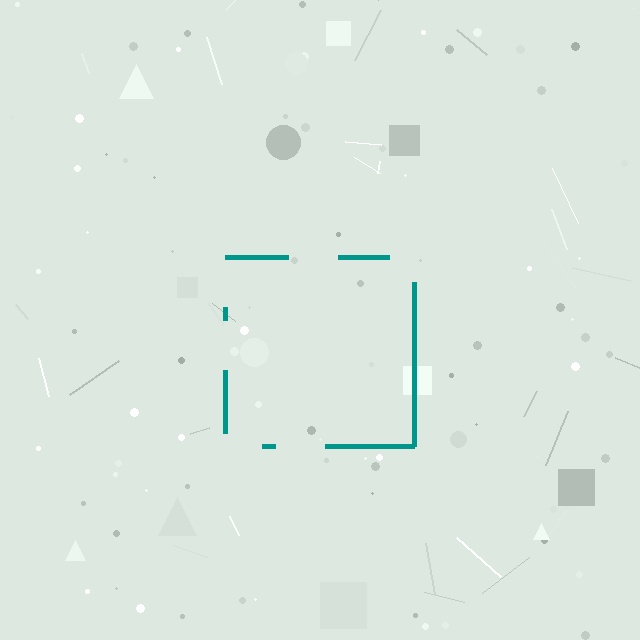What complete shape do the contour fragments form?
The contour fragments form a square.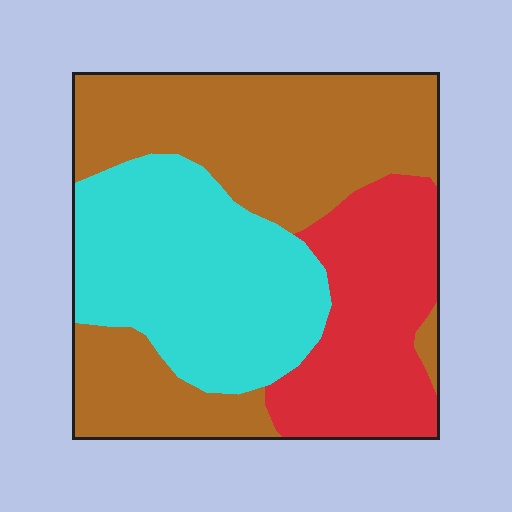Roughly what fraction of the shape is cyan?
Cyan takes up about one third (1/3) of the shape.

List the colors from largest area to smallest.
From largest to smallest: brown, cyan, red.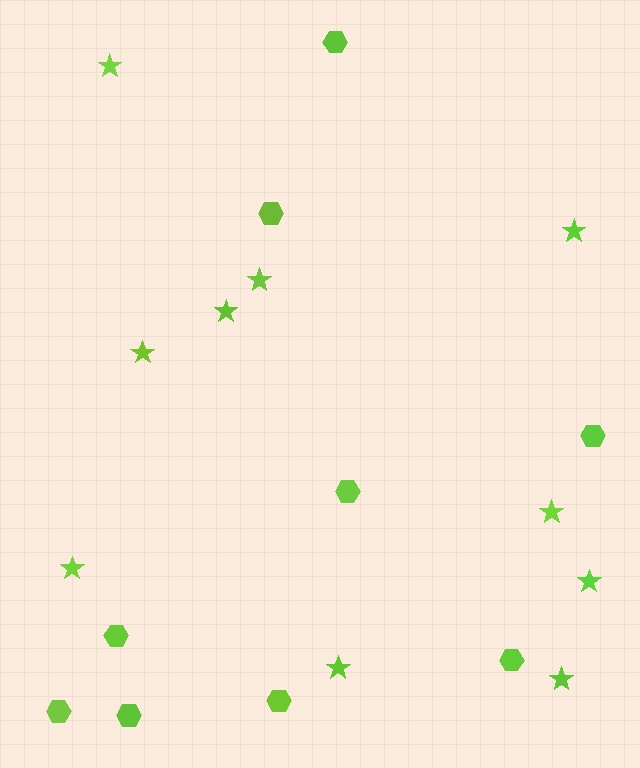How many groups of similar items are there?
There are 2 groups: one group of stars (10) and one group of hexagons (9).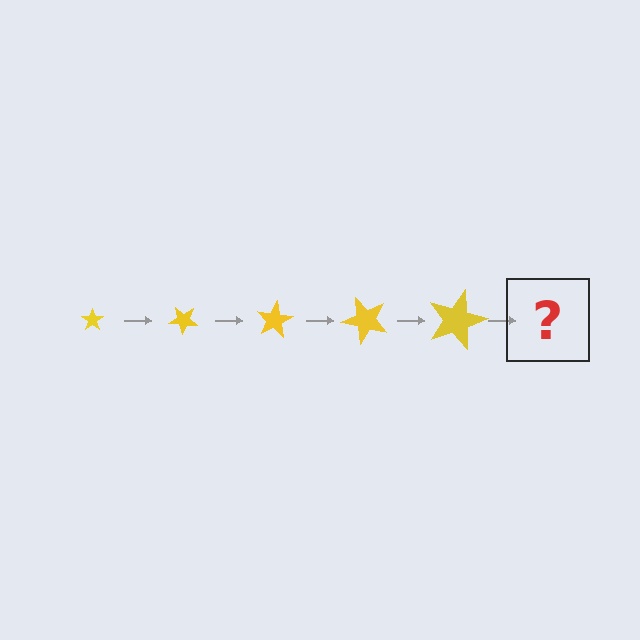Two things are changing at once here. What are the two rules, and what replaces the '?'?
The two rules are that the star grows larger each step and it rotates 40 degrees each step. The '?' should be a star, larger than the previous one and rotated 200 degrees from the start.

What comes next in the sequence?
The next element should be a star, larger than the previous one and rotated 200 degrees from the start.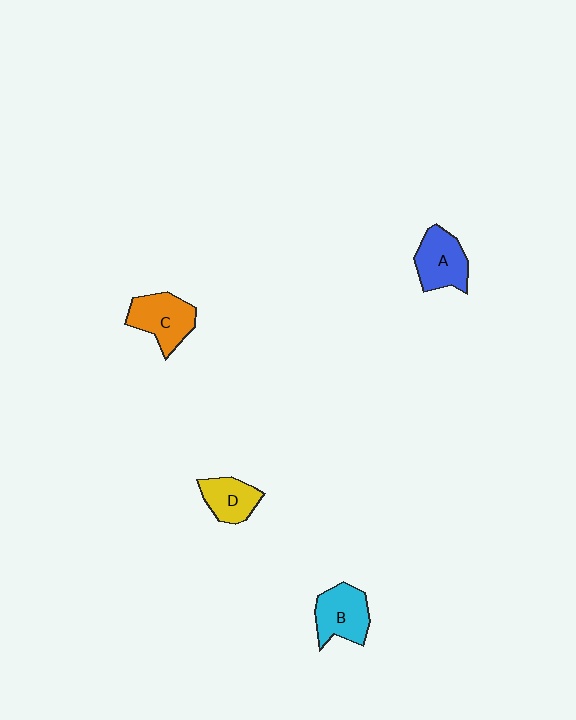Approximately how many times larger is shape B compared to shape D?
Approximately 1.3 times.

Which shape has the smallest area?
Shape D (yellow).